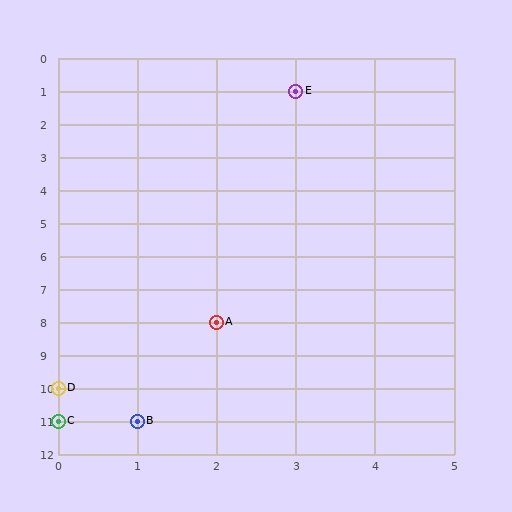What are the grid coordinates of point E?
Point E is at grid coordinates (3, 1).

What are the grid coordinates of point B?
Point B is at grid coordinates (1, 11).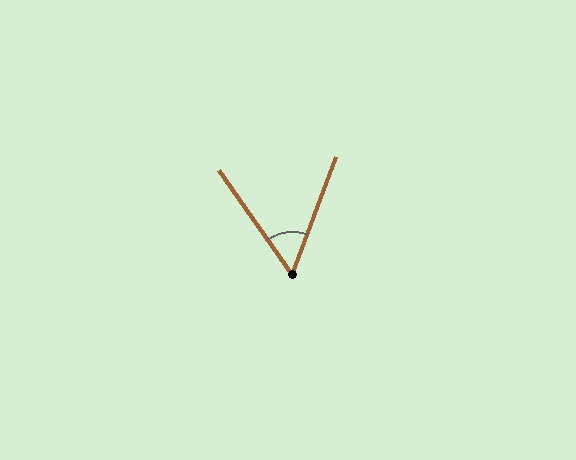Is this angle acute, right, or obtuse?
It is acute.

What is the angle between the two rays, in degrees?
Approximately 55 degrees.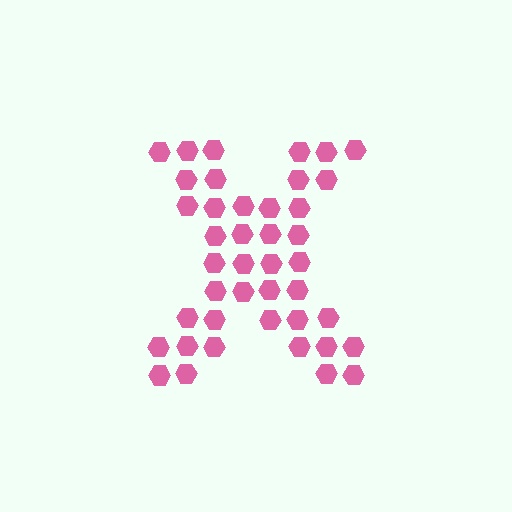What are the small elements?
The small elements are hexagons.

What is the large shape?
The large shape is the letter X.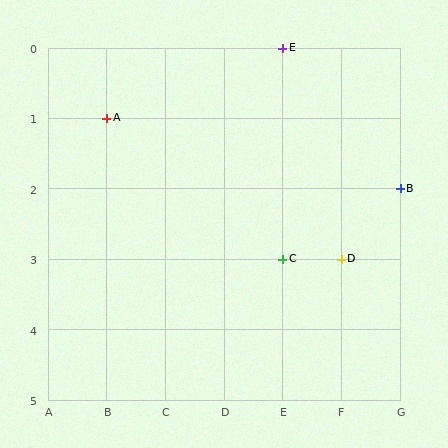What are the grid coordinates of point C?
Point C is at grid coordinates (E, 3).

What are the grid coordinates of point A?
Point A is at grid coordinates (B, 1).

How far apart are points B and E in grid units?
Points B and E are 2 columns and 2 rows apart (about 2.8 grid units diagonally).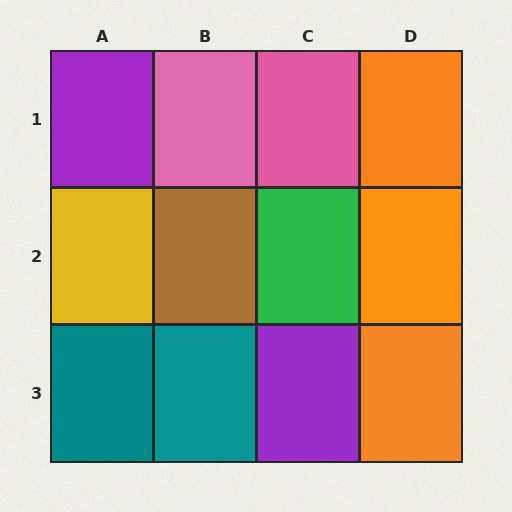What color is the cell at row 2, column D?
Orange.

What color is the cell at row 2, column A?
Yellow.